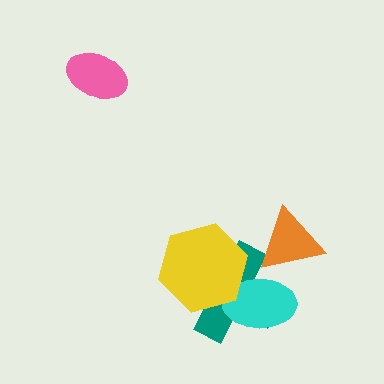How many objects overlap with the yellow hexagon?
2 objects overlap with the yellow hexagon.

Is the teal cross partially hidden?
Yes, it is partially covered by another shape.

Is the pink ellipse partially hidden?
No, no other shape covers it.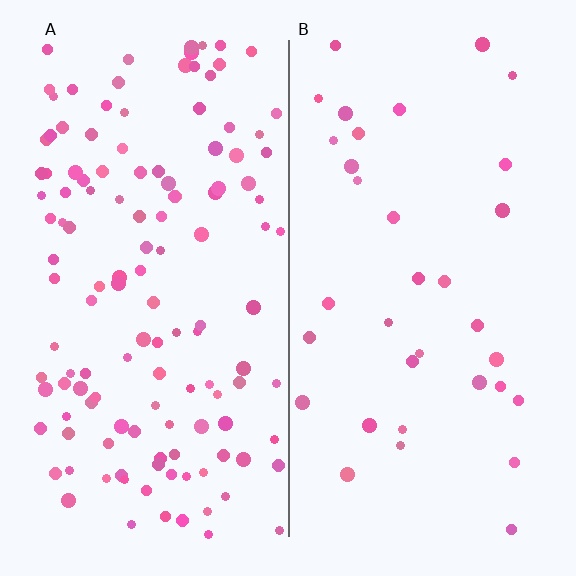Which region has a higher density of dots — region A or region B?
A (the left).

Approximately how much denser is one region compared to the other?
Approximately 3.8× — region A over region B.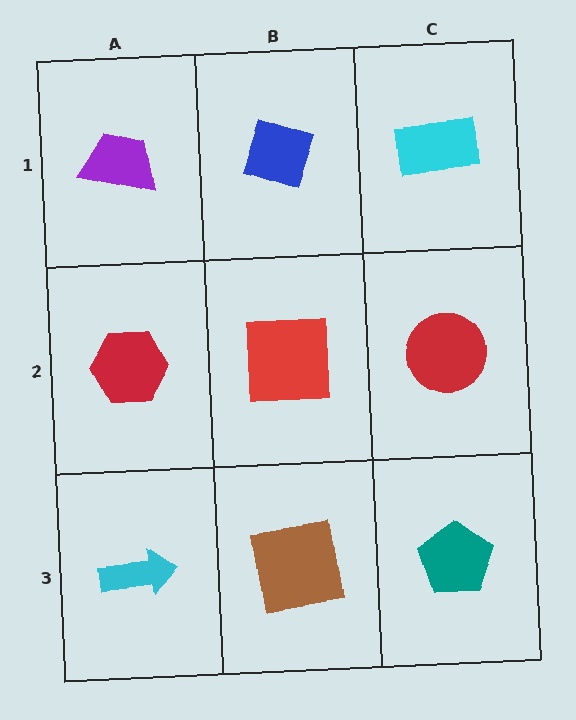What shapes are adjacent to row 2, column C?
A cyan rectangle (row 1, column C), a teal pentagon (row 3, column C), a red square (row 2, column B).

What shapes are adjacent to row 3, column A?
A red hexagon (row 2, column A), a brown square (row 3, column B).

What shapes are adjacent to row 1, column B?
A red square (row 2, column B), a purple trapezoid (row 1, column A), a cyan rectangle (row 1, column C).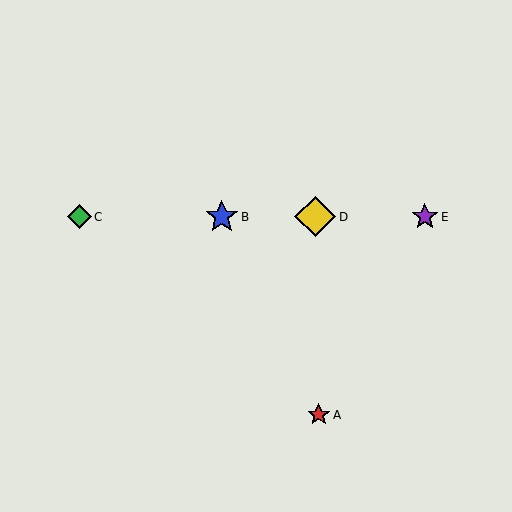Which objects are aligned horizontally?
Objects B, C, D, E are aligned horizontally.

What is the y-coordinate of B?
Object B is at y≈217.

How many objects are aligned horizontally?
4 objects (B, C, D, E) are aligned horizontally.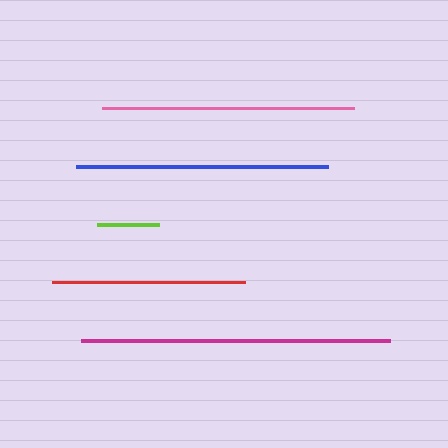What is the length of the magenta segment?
The magenta segment is approximately 309 pixels long.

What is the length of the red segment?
The red segment is approximately 193 pixels long.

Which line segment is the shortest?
The lime line is the shortest at approximately 62 pixels.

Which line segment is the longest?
The magenta line is the longest at approximately 309 pixels.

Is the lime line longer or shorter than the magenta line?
The magenta line is longer than the lime line.